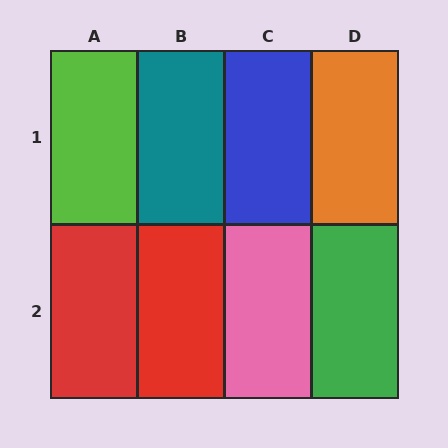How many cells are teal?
1 cell is teal.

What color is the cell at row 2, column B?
Red.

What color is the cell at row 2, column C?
Pink.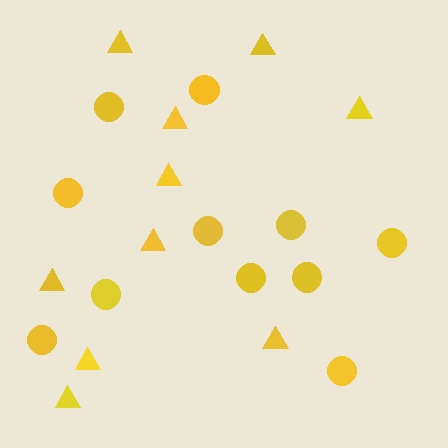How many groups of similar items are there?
There are 2 groups: one group of triangles (10) and one group of circles (11).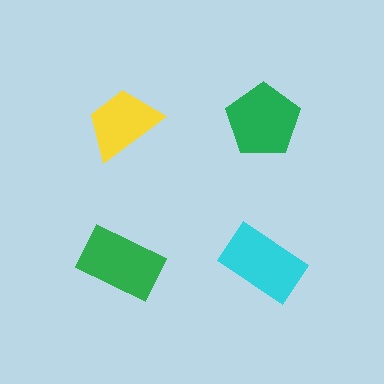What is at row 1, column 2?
A green pentagon.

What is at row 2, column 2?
A cyan rectangle.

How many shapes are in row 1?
2 shapes.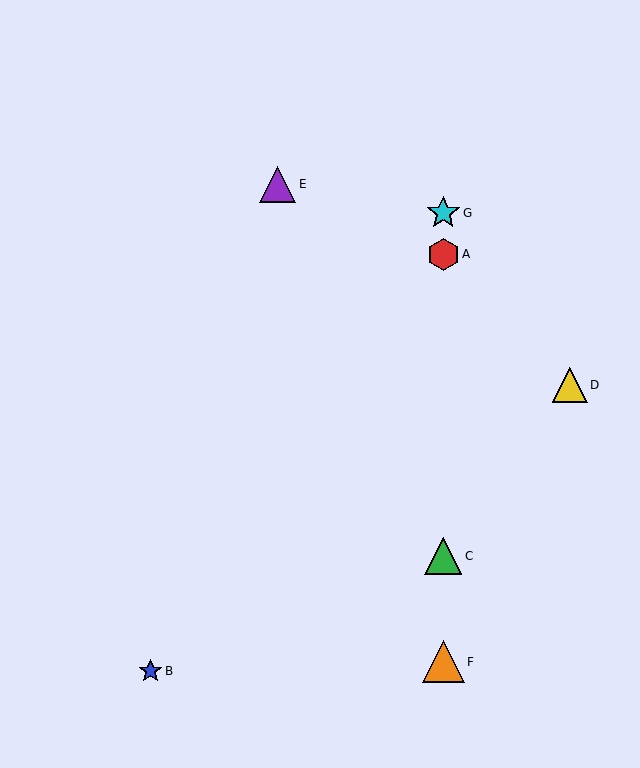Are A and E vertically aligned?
No, A is at x≈443 and E is at x≈278.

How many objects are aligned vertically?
4 objects (A, C, F, G) are aligned vertically.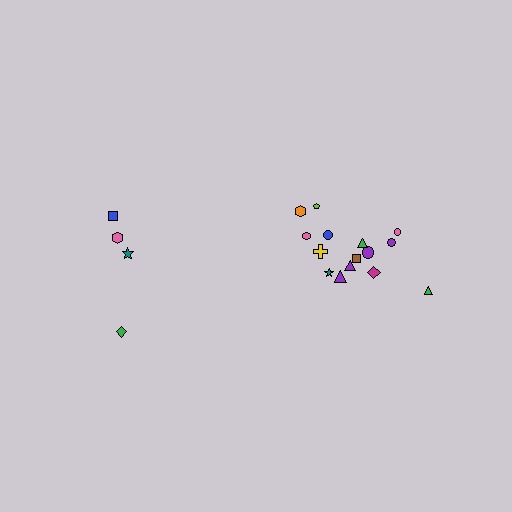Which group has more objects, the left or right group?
The right group.